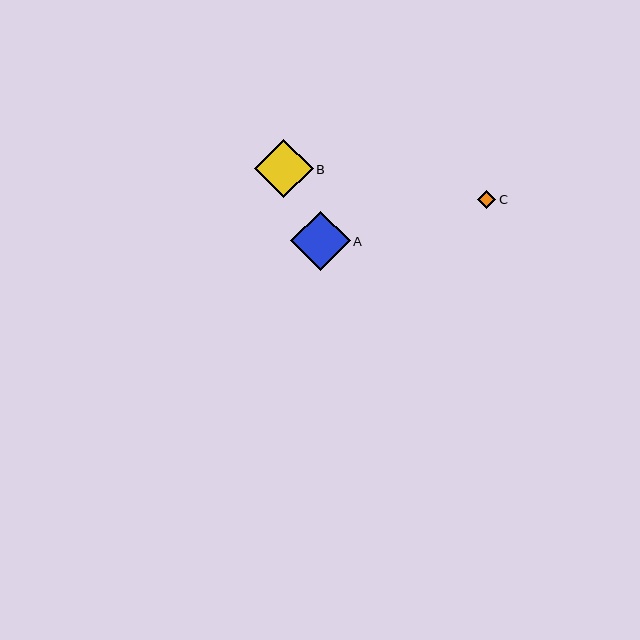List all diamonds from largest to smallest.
From largest to smallest: A, B, C.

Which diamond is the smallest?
Diamond C is the smallest with a size of approximately 18 pixels.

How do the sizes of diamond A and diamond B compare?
Diamond A and diamond B are approximately the same size.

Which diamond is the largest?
Diamond A is the largest with a size of approximately 59 pixels.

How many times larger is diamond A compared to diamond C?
Diamond A is approximately 3.2 times the size of diamond C.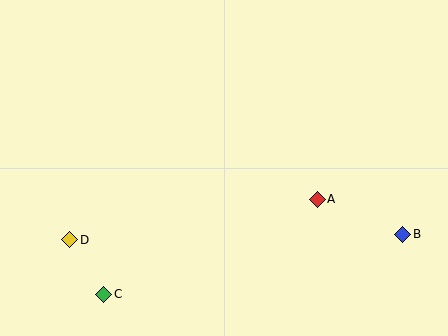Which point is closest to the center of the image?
Point A at (317, 199) is closest to the center.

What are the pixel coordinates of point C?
Point C is at (104, 294).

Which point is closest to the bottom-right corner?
Point B is closest to the bottom-right corner.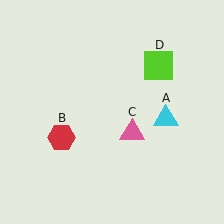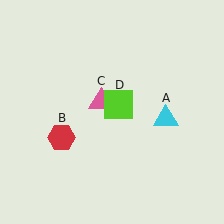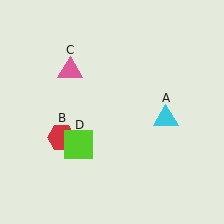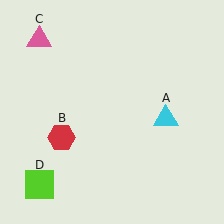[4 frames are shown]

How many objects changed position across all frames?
2 objects changed position: pink triangle (object C), lime square (object D).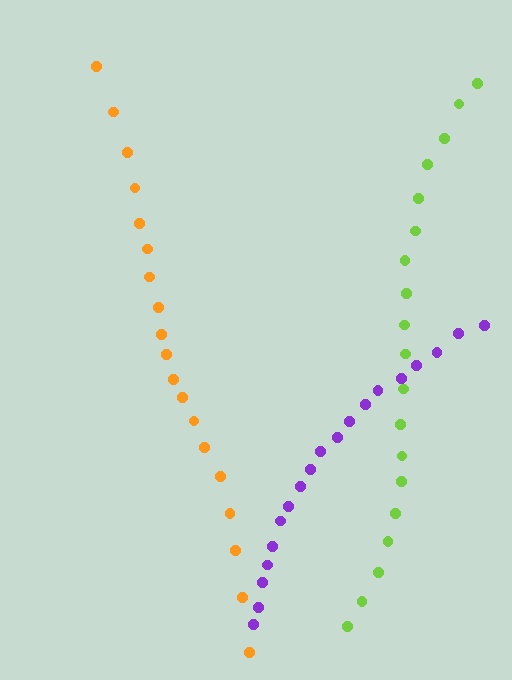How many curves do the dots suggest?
There are 3 distinct paths.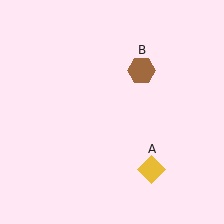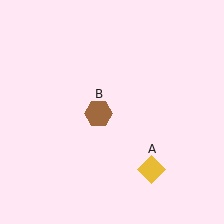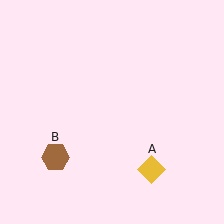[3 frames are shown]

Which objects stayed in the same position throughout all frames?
Yellow diamond (object A) remained stationary.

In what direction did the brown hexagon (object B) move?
The brown hexagon (object B) moved down and to the left.